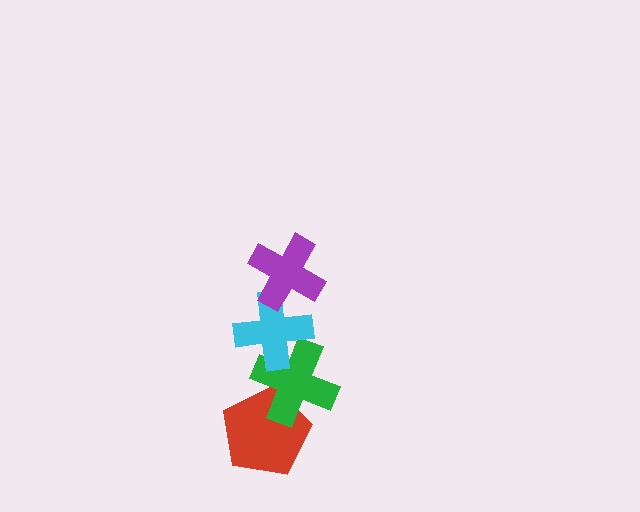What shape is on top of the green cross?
The cyan cross is on top of the green cross.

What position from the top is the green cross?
The green cross is 3rd from the top.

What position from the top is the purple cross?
The purple cross is 1st from the top.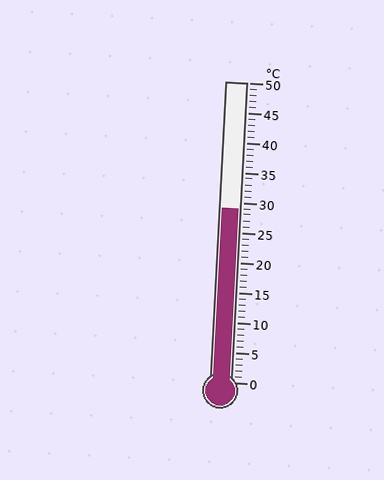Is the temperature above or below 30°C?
The temperature is below 30°C.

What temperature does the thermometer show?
The thermometer shows approximately 29°C.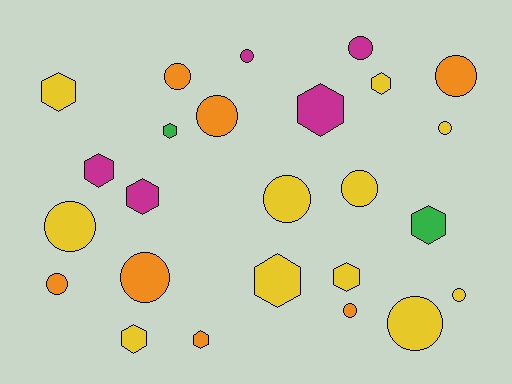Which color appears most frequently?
Yellow, with 11 objects.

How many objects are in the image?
There are 25 objects.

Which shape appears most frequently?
Circle, with 14 objects.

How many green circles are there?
There are no green circles.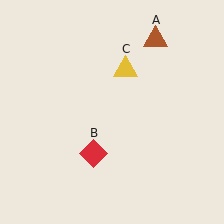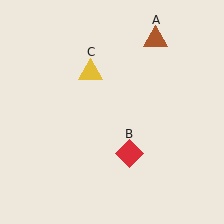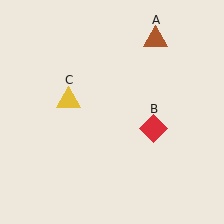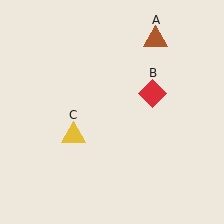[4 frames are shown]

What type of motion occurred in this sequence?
The red diamond (object B), yellow triangle (object C) rotated counterclockwise around the center of the scene.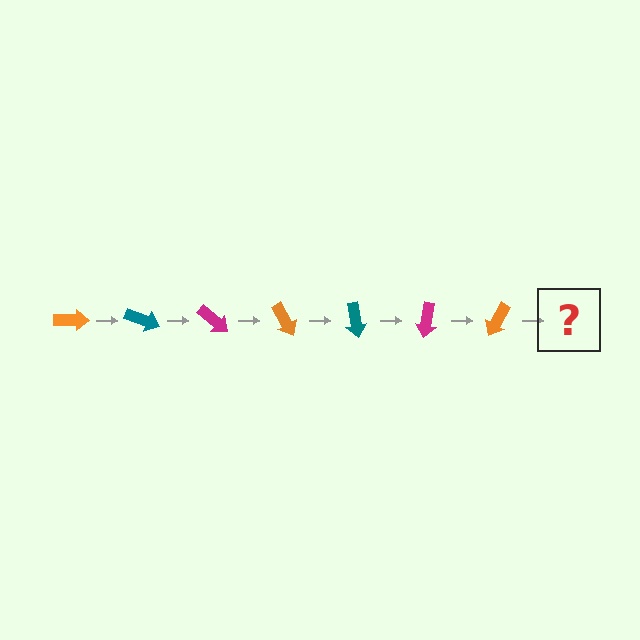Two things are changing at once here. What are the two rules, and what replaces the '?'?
The two rules are that it rotates 20 degrees each step and the color cycles through orange, teal, and magenta. The '?' should be a teal arrow, rotated 140 degrees from the start.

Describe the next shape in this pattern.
It should be a teal arrow, rotated 140 degrees from the start.